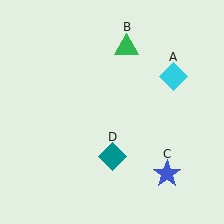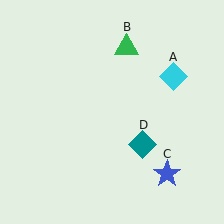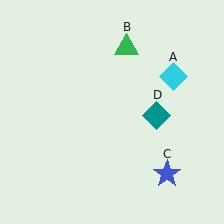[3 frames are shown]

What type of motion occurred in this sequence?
The teal diamond (object D) rotated counterclockwise around the center of the scene.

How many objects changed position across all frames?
1 object changed position: teal diamond (object D).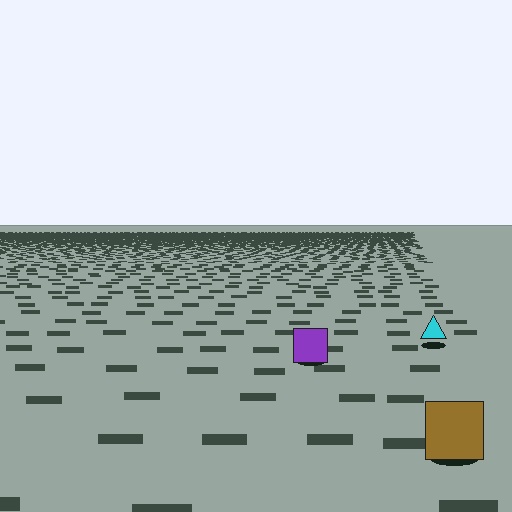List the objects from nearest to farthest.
From nearest to farthest: the brown square, the purple square, the cyan triangle.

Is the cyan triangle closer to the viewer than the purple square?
No. The purple square is closer — you can tell from the texture gradient: the ground texture is coarser near it.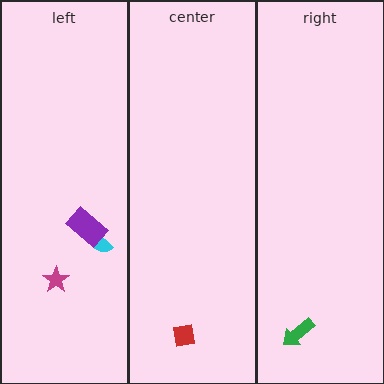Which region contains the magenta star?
The left region.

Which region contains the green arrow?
The right region.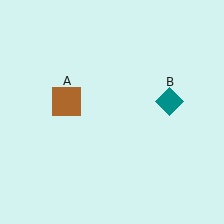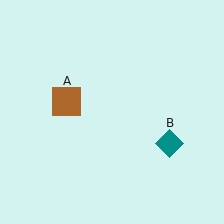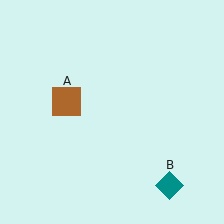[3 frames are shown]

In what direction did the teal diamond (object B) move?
The teal diamond (object B) moved down.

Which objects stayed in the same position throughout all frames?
Brown square (object A) remained stationary.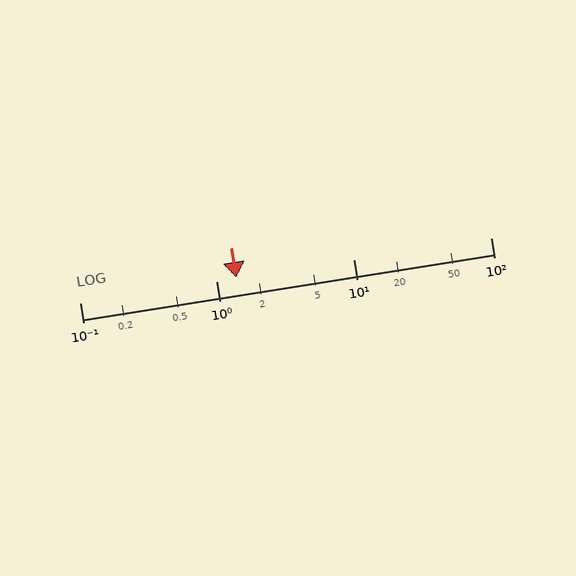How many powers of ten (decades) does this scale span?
The scale spans 3 decades, from 0.1 to 100.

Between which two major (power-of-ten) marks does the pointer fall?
The pointer is between 1 and 10.